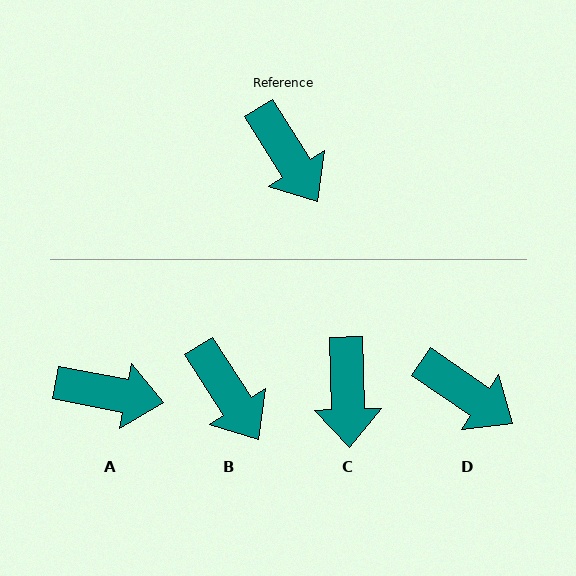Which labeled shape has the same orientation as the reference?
B.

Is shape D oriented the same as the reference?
No, it is off by about 23 degrees.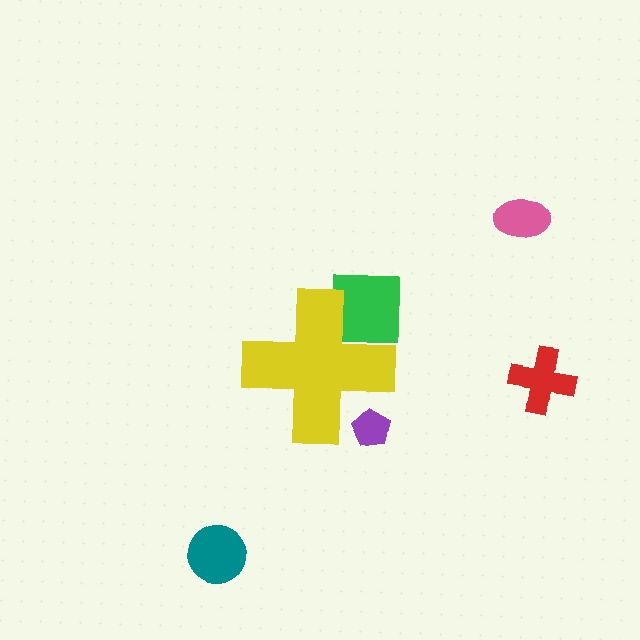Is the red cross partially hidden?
No, the red cross is fully visible.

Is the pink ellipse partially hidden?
No, the pink ellipse is fully visible.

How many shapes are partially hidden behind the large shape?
2 shapes are partially hidden.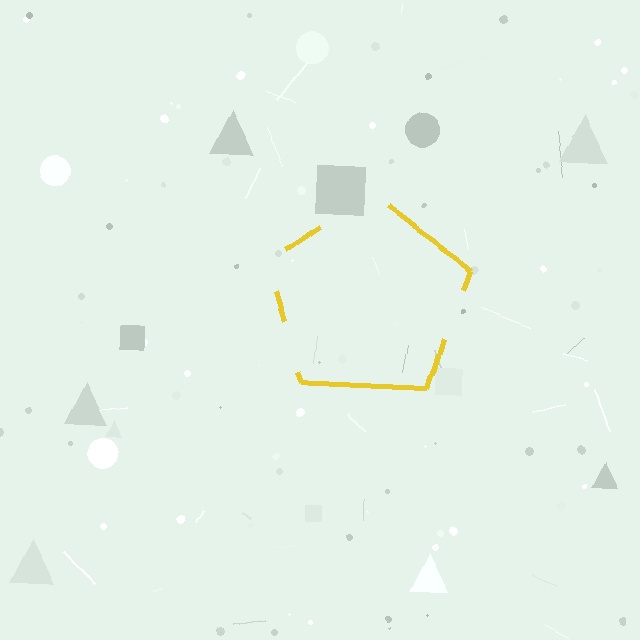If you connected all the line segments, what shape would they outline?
They would outline a pentagon.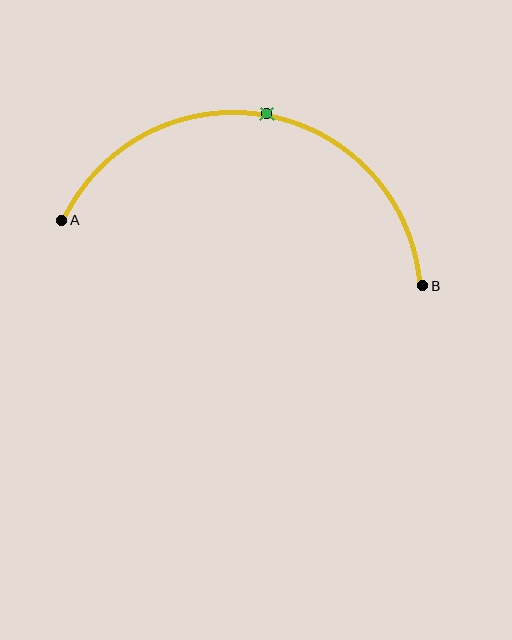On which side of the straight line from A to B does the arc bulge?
The arc bulges above the straight line connecting A and B.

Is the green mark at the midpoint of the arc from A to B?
Yes. The green mark lies on the arc at equal arc-length from both A and B — it is the arc midpoint.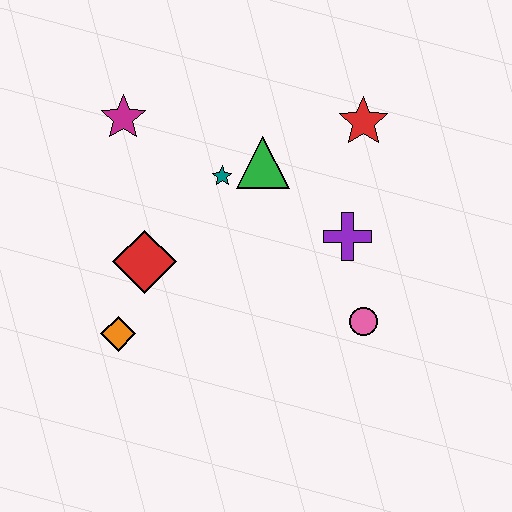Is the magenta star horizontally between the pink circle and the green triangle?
No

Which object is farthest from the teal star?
The pink circle is farthest from the teal star.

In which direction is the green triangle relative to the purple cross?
The green triangle is to the left of the purple cross.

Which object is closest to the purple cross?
The pink circle is closest to the purple cross.